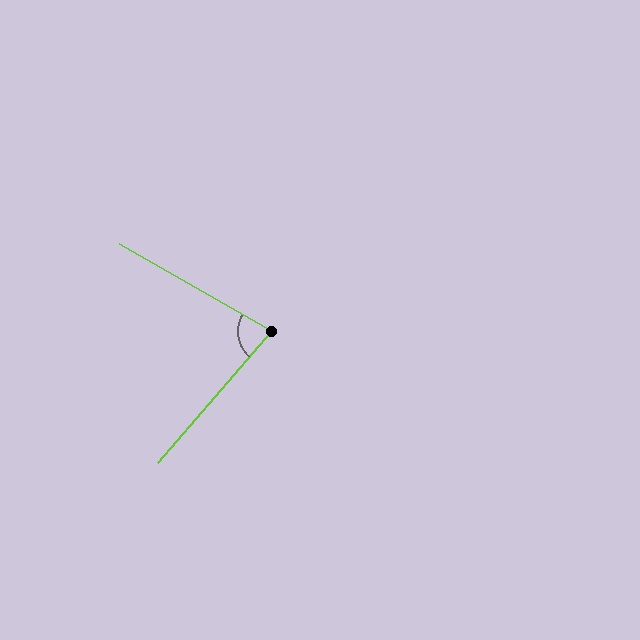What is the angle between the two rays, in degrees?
Approximately 79 degrees.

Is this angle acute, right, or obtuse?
It is acute.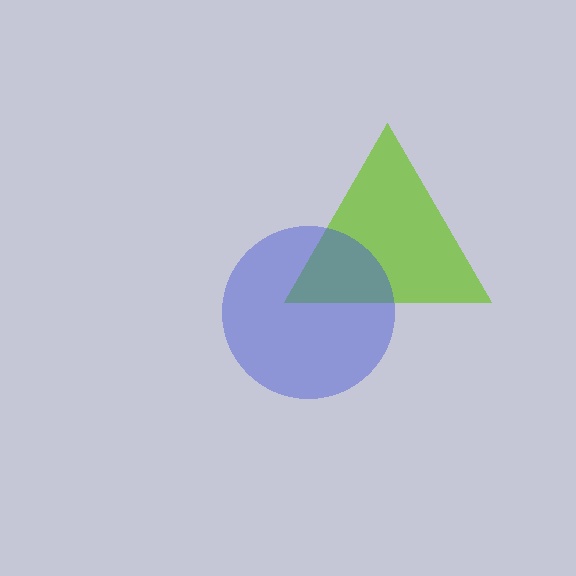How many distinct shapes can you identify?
There are 2 distinct shapes: a lime triangle, a blue circle.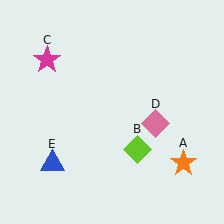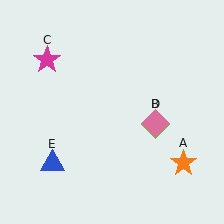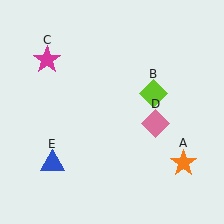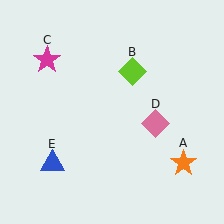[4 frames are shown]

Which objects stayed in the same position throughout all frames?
Orange star (object A) and magenta star (object C) and pink diamond (object D) and blue triangle (object E) remained stationary.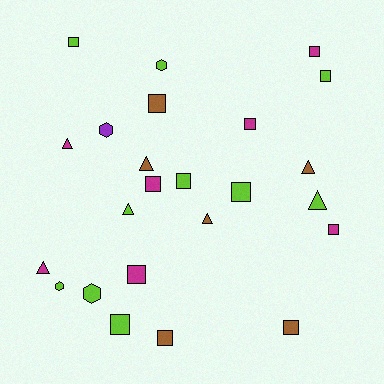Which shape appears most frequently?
Square, with 13 objects.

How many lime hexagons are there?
There are 3 lime hexagons.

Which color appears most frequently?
Lime, with 10 objects.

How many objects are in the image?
There are 24 objects.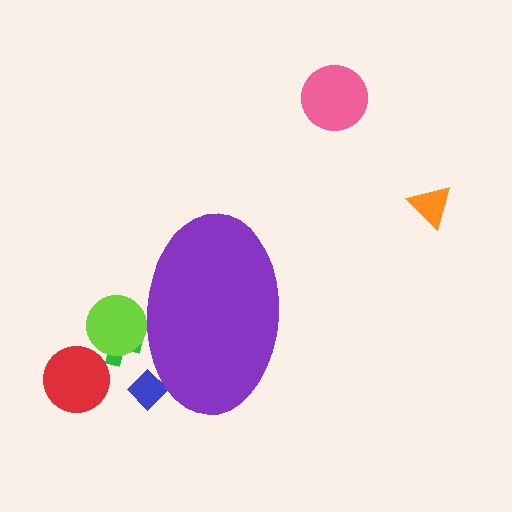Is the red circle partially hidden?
No, the red circle is fully visible.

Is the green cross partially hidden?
Yes, the green cross is partially hidden behind the purple ellipse.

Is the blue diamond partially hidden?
Yes, the blue diamond is partially hidden behind the purple ellipse.